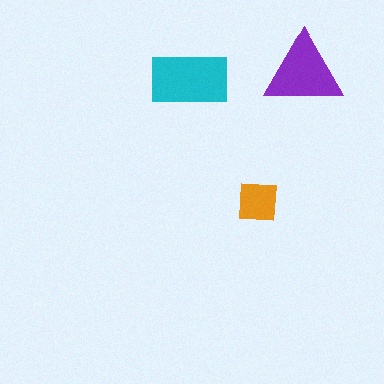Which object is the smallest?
The orange square.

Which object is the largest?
The cyan rectangle.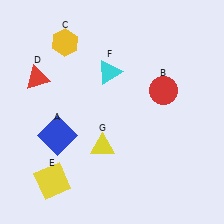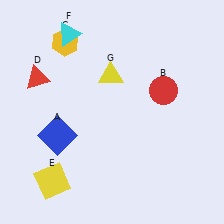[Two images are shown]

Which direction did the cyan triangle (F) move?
The cyan triangle (F) moved left.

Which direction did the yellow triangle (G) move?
The yellow triangle (G) moved up.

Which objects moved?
The objects that moved are: the cyan triangle (F), the yellow triangle (G).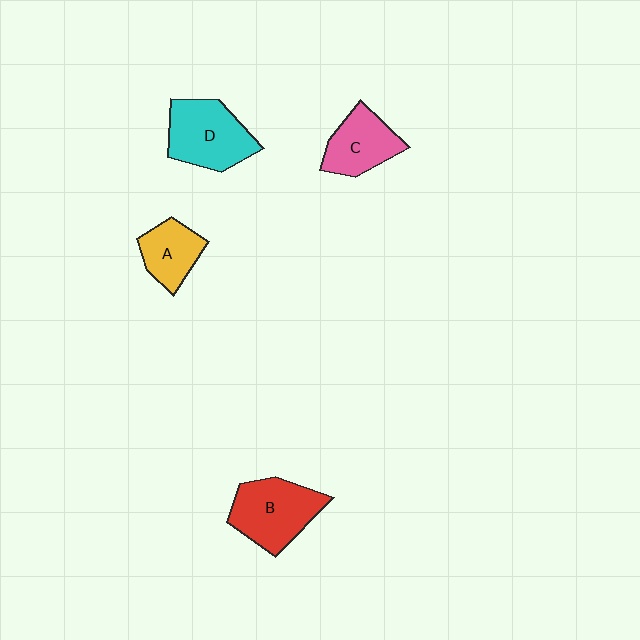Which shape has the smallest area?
Shape A (yellow).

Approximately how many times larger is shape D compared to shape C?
Approximately 1.3 times.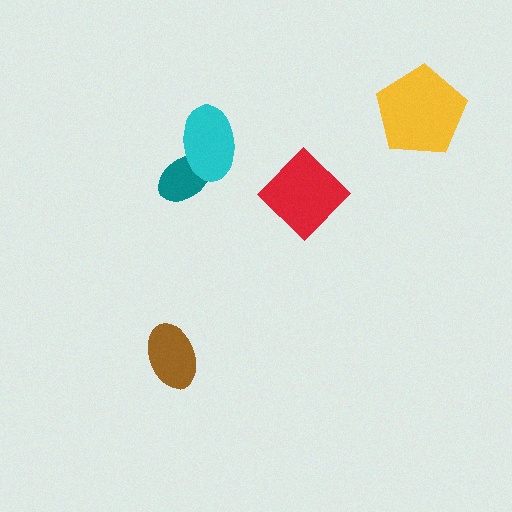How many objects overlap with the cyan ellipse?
1 object overlaps with the cyan ellipse.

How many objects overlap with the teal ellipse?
1 object overlaps with the teal ellipse.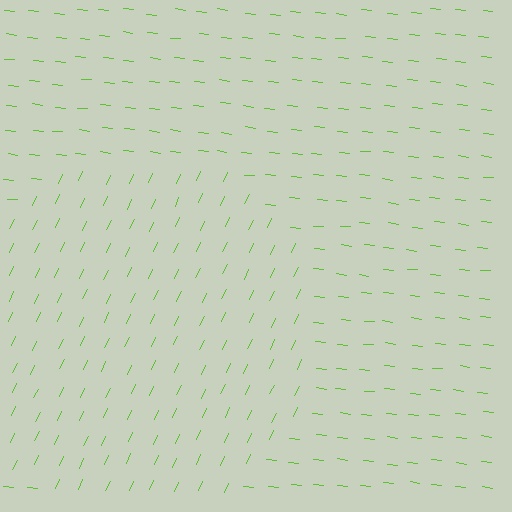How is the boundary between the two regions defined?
The boundary is defined purely by a change in line orientation (approximately 71 degrees difference). All lines are the same color and thickness.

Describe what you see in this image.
The image is filled with small lime line segments. A circle region in the image has lines oriented differently from the surrounding lines, creating a visible texture boundary.